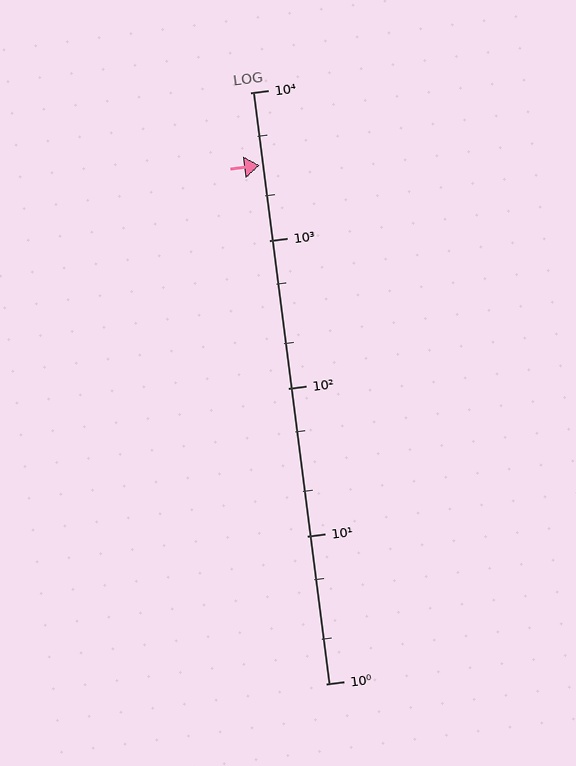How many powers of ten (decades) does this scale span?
The scale spans 4 decades, from 1 to 10000.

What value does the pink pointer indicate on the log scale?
The pointer indicates approximately 3200.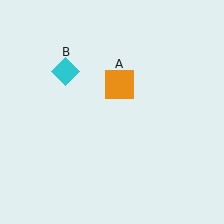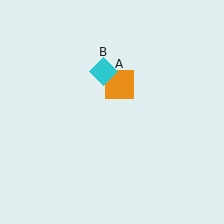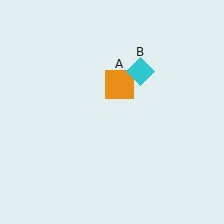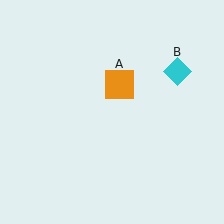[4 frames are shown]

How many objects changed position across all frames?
1 object changed position: cyan diamond (object B).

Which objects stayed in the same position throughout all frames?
Orange square (object A) remained stationary.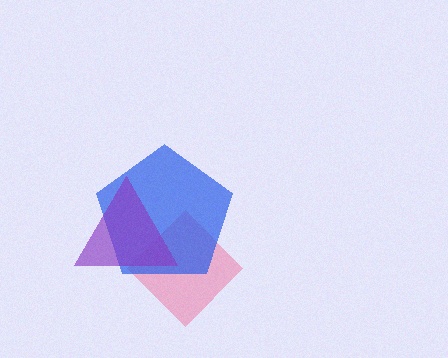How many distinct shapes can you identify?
There are 3 distinct shapes: a pink diamond, a blue pentagon, a purple triangle.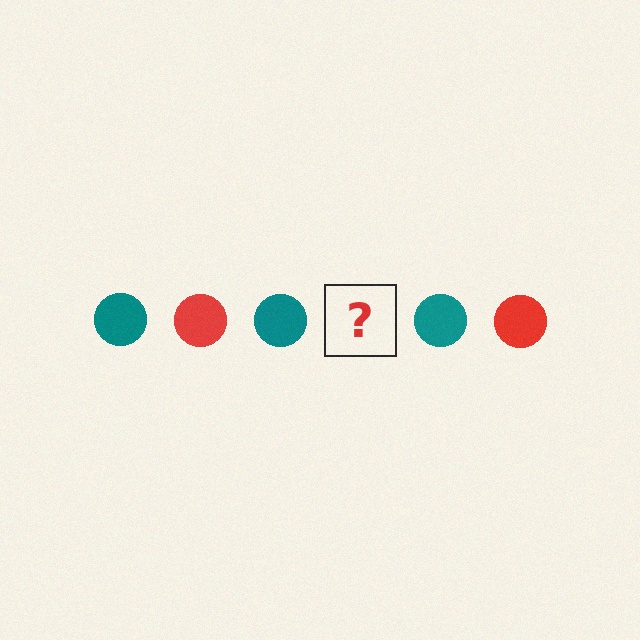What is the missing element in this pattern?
The missing element is a red circle.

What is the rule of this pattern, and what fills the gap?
The rule is that the pattern cycles through teal, red circles. The gap should be filled with a red circle.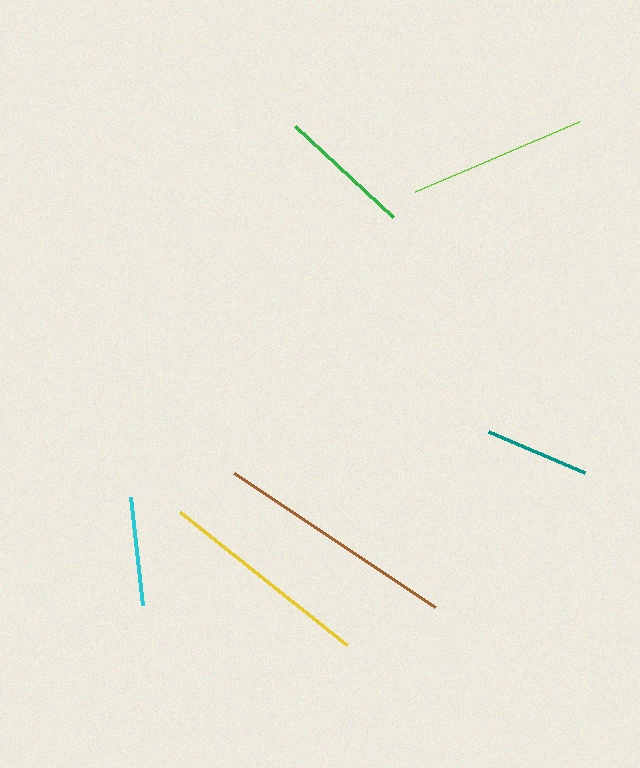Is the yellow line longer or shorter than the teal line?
The yellow line is longer than the teal line.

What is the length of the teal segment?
The teal segment is approximately 104 pixels long.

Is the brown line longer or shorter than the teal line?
The brown line is longer than the teal line.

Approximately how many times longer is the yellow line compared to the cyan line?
The yellow line is approximately 2.0 times the length of the cyan line.